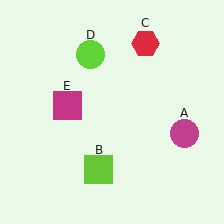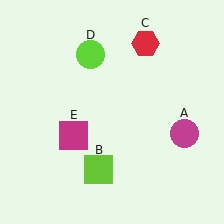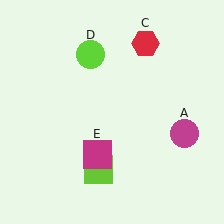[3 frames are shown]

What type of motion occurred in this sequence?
The magenta square (object E) rotated counterclockwise around the center of the scene.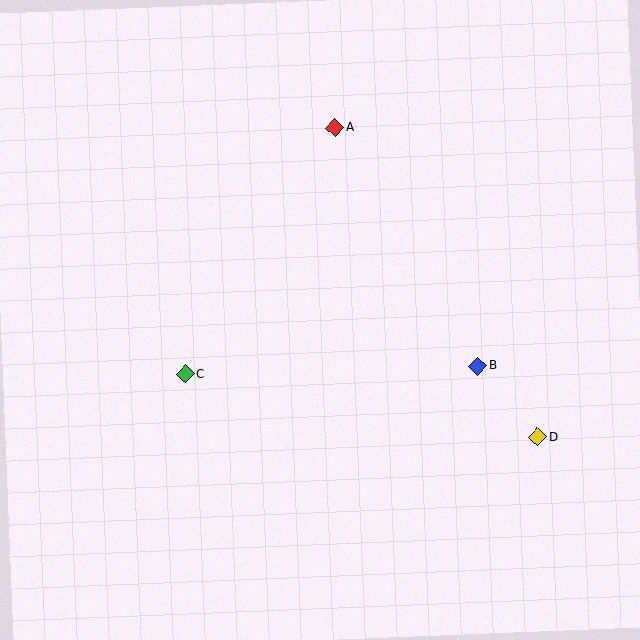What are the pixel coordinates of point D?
Point D is at (537, 437).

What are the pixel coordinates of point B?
Point B is at (478, 366).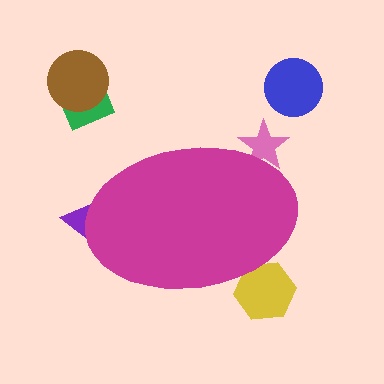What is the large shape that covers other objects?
A magenta ellipse.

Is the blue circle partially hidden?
No, the blue circle is fully visible.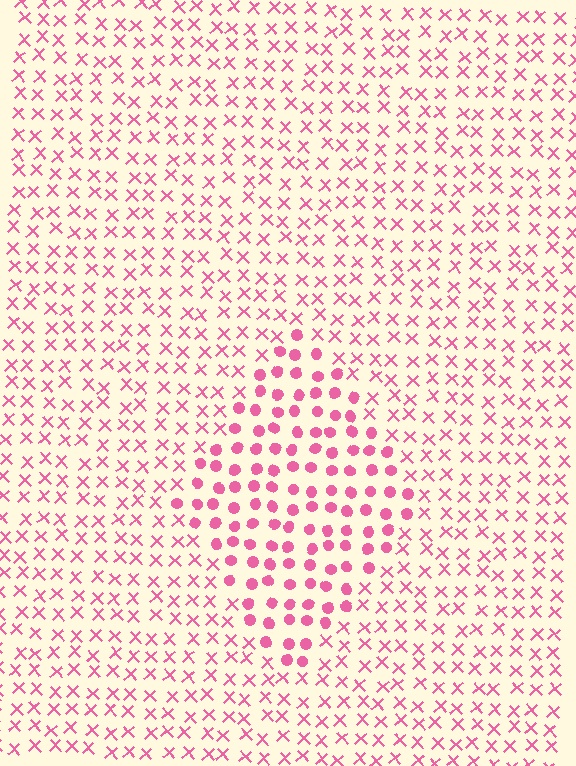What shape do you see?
I see a diamond.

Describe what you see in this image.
The image is filled with small pink elements arranged in a uniform grid. A diamond-shaped region contains circles, while the surrounding area contains X marks. The boundary is defined purely by the change in element shape.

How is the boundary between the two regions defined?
The boundary is defined by a change in element shape: circles inside vs. X marks outside. All elements share the same color and spacing.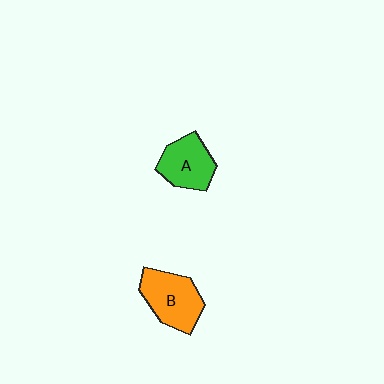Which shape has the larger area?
Shape B (orange).